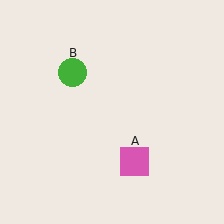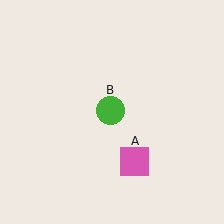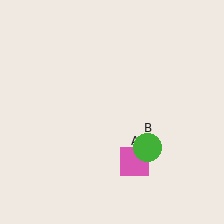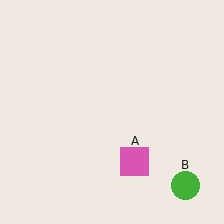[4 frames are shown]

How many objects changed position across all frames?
1 object changed position: green circle (object B).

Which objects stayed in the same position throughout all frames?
Pink square (object A) remained stationary.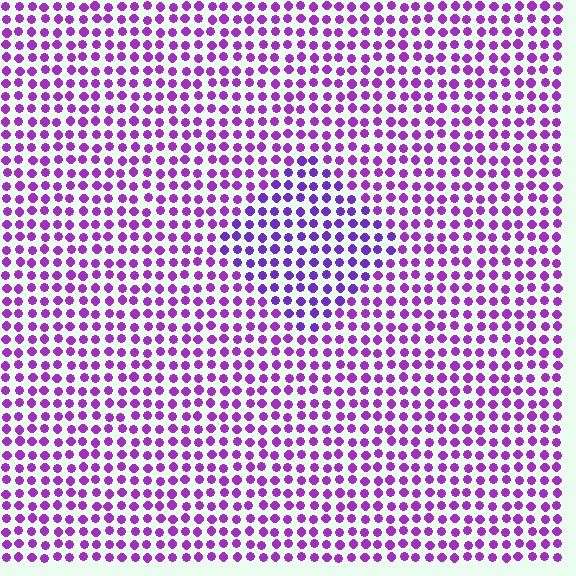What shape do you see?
I see a diamond.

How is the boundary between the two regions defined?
The boundary is defined purely by a slight shift in hue (about 21 degrees). Spacing, size, and orientation are identical on both sides.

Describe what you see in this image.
The image is filled with small purple elements in a uniform arrangement. A diamond-shaped region is visible where the elements are tinted to a slightly different hue, forming a subtle color boundary.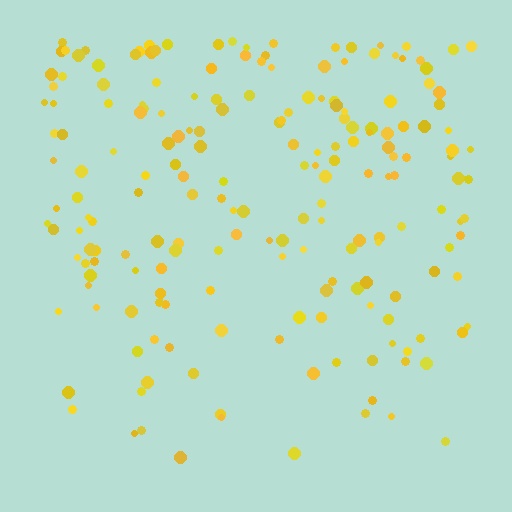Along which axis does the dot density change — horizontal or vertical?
Vertical.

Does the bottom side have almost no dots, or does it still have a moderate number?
Still a moderate number, just noticeably fewer than the top.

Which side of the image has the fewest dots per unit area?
The bottom.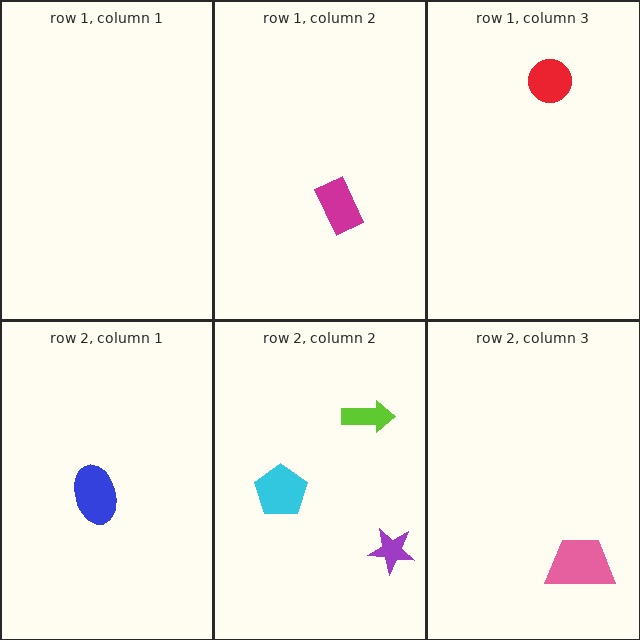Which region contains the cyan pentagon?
The row 2, column 2 region.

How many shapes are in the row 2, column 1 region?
1.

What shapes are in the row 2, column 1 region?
The blue ellipse.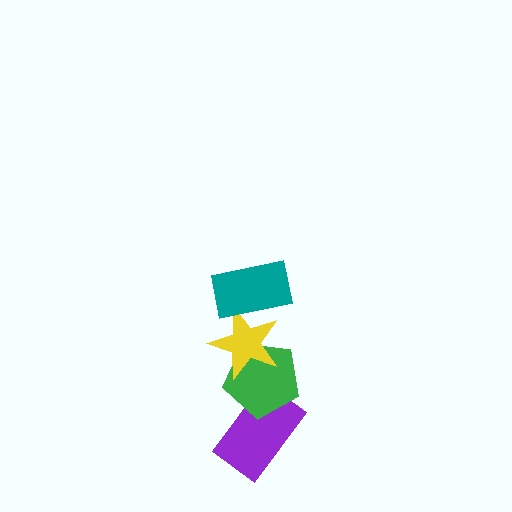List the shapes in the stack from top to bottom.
From top to bottom: the teal rectangle, the yellow star, the green pentagon, the purple rectangle.